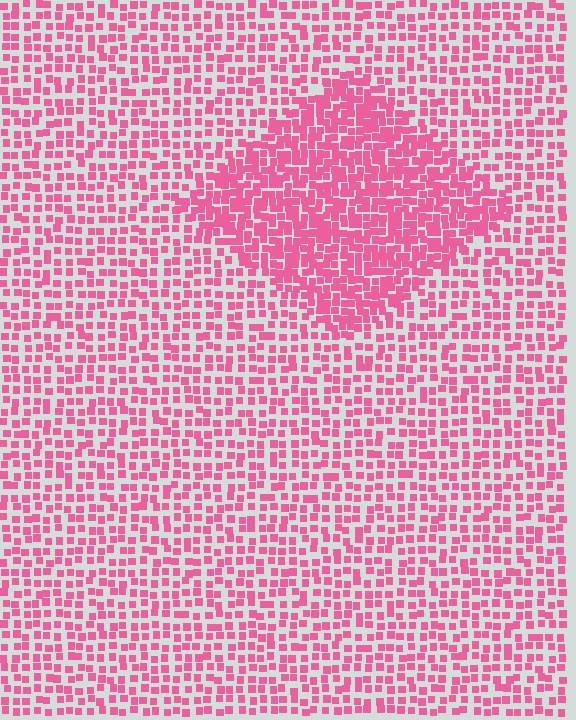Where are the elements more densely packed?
The elements are more densely packed inside the diamond boundary.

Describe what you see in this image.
The image contains small pink elements arranged at two different densities. A diamond-shaped region is visible where the elements are more densely packed than the surrounding area.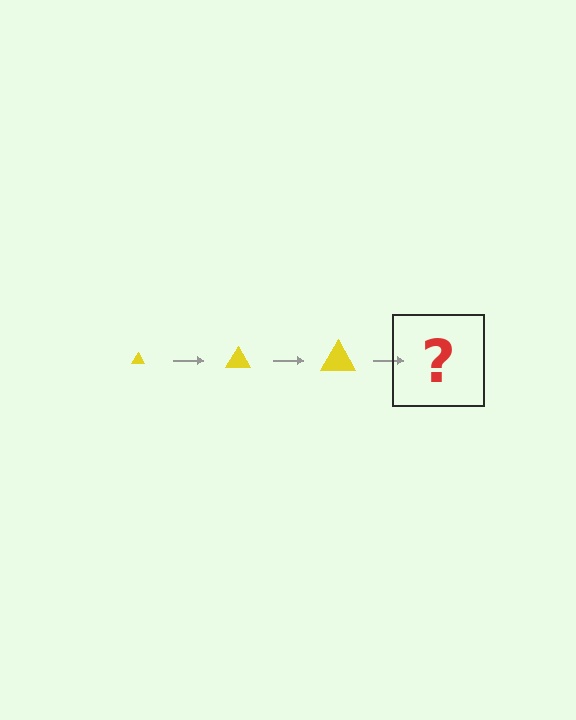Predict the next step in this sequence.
The next step is a yellow triangle, larger than the previous one.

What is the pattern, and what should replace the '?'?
The pattern is that the triangle gets progressively larger each step. The '?' should be a yellow triangle, larger than the previous one.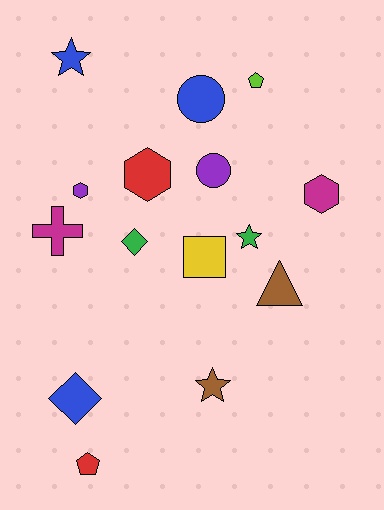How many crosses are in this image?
There is 1 cross.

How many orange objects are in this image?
There are no orange objects.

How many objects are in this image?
There are 15 objects.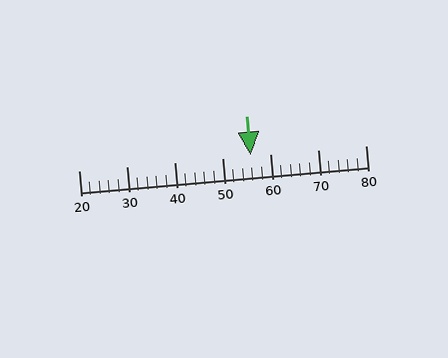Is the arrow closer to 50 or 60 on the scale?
The arrow is closer to 60.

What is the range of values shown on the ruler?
The ruler shows values from 20 to 80.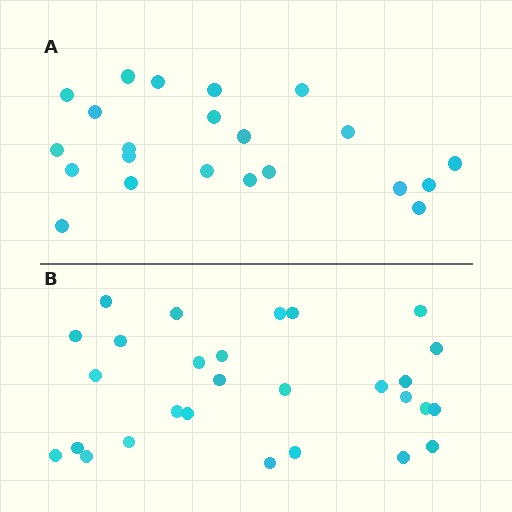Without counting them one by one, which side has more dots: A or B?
Region B (the bottom region) has more dots.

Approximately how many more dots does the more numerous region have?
Region B has about 6 more dots than region A.